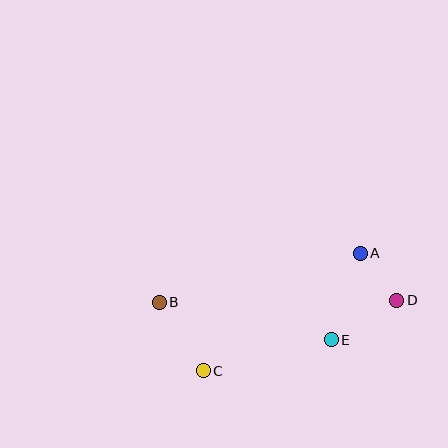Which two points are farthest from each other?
Points B and D are farthest from each other.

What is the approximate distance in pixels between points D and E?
The distance between D and E is approximately 77 pixels.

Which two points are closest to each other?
Points A and D are closest to each other.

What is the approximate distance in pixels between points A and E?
The distance between A and E is approximately 91 pixels.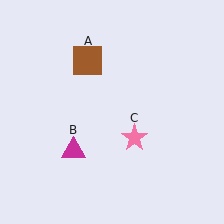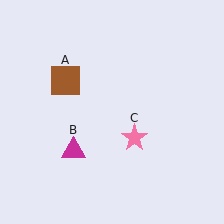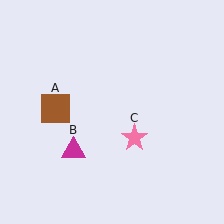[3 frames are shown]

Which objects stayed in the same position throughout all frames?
Magenta triangle (object B) and pink star (object C) remained stationary.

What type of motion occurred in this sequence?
The brown square (object A) rotated counterclockwise around the center of the scene.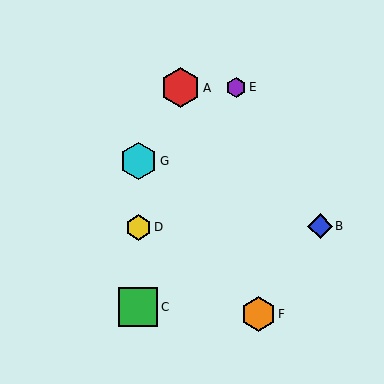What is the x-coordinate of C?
Object C is at x≈138.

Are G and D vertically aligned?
Yes, both are at x≈138.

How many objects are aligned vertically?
3 objects (C, D, G) are aligned vertically.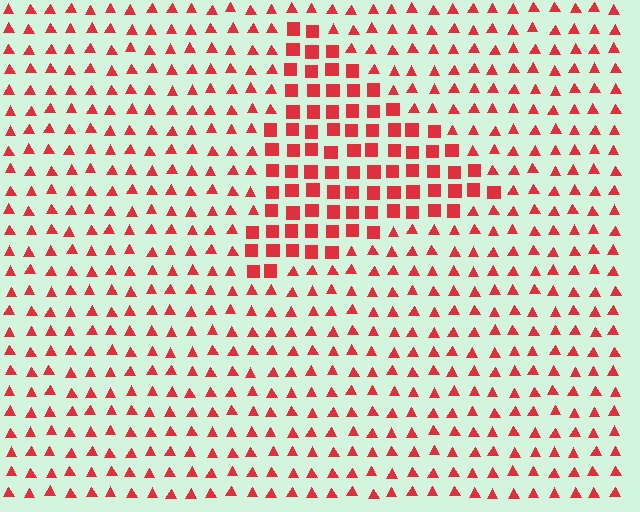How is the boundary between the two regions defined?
The boundary is defined by a change in element shape: squares inside vs. triangles outside. All elements share the same color and spacing.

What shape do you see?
I see a triangle.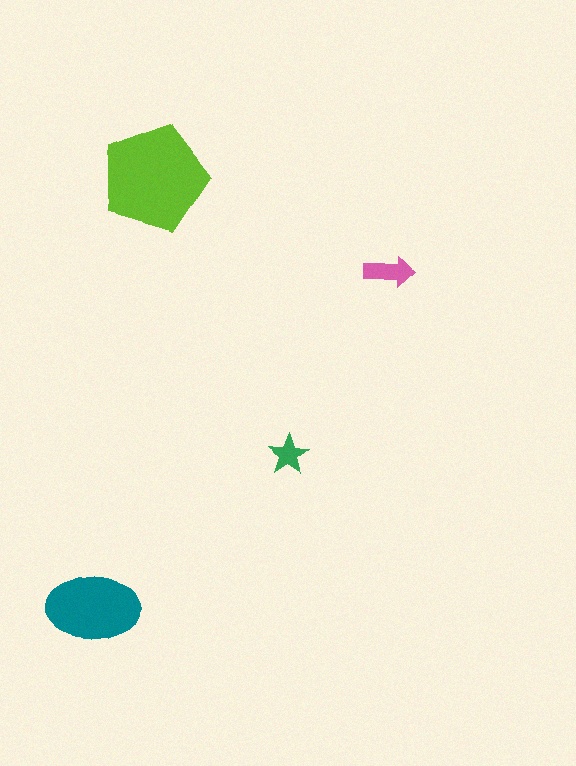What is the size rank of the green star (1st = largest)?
4th.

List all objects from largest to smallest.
The lime pentagon, the teal ellipse, the pink arrow, the green star.